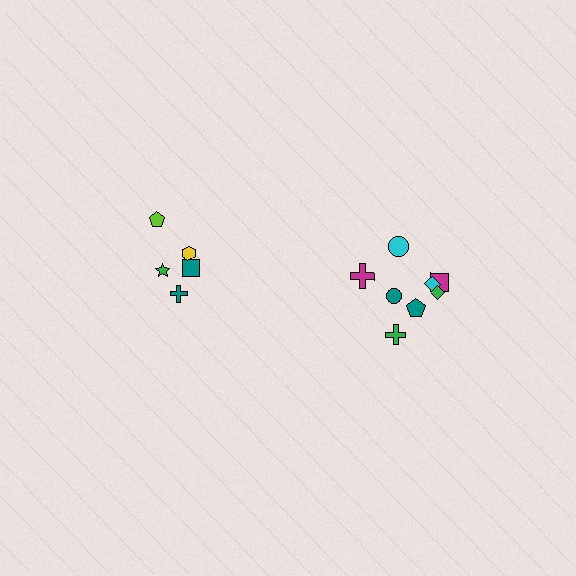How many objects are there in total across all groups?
There are 13 objects.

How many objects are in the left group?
There are 5 objects.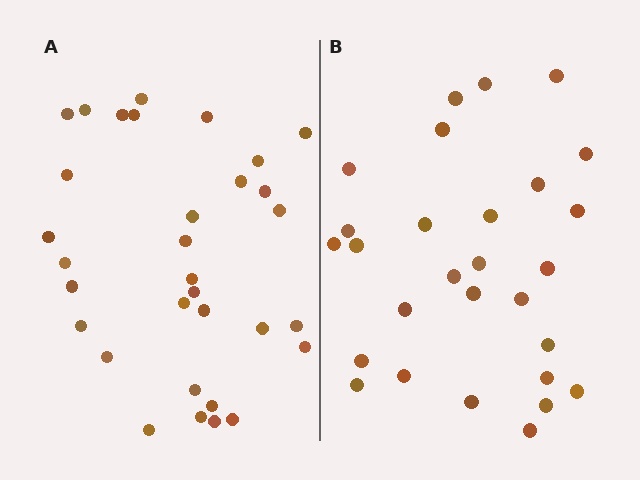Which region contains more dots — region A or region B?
Region A (the left region) has more dots.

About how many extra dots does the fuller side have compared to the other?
Region A has about 4 more dots than region B.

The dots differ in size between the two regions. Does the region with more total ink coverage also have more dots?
No. Region B has more total ink coverage because its dots are larger, but region A actually contains more individual dots. Total area can be misleading — the number of items is what matters here.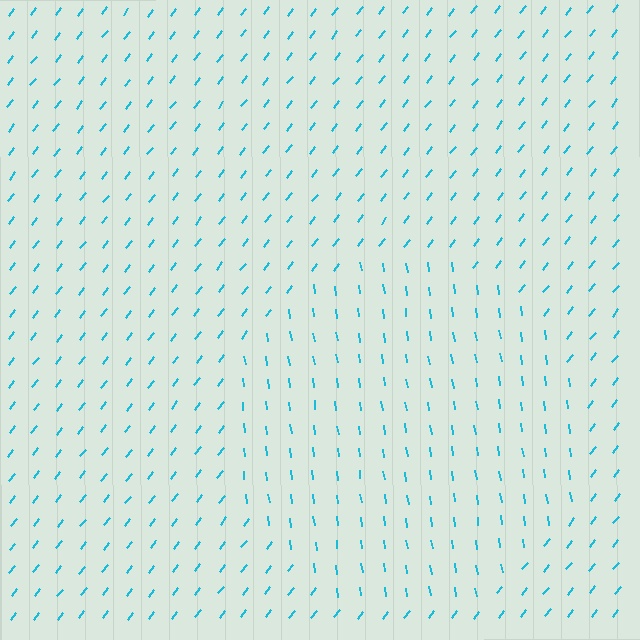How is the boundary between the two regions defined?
The boundary is defined purely by a change in line orientation (approximately 45 degrees difference). All lines are the same color and thickness.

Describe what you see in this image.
The image is filled with small cyan line segments. A circle region in the image has lines oriented differently from the surrounding lines, creating a visible texture boundary.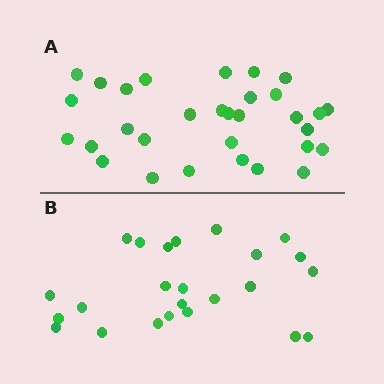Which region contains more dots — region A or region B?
Region A (the top region) has more dots.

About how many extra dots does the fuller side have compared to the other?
Region A has roughly 8 or so more dots than region B.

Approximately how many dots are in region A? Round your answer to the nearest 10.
About 30 dots. (The exact count is 31, which rounds to 30.)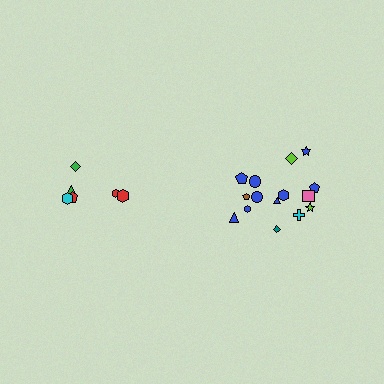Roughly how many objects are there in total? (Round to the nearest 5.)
Roughly 20 objects in total.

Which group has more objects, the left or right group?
The right group.